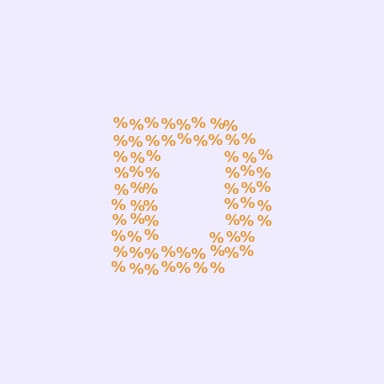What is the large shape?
The large shape is the letter D.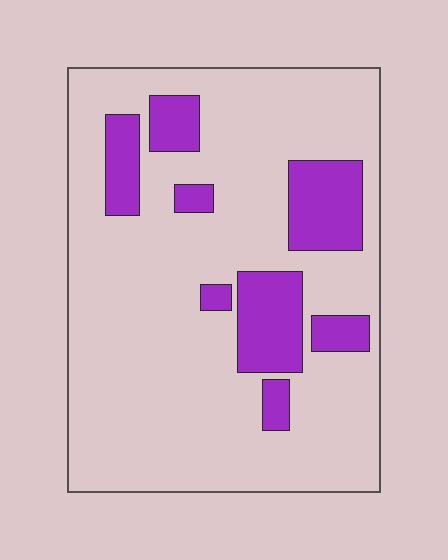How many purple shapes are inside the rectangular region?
8.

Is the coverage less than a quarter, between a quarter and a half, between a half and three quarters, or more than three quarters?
Less than a quarter.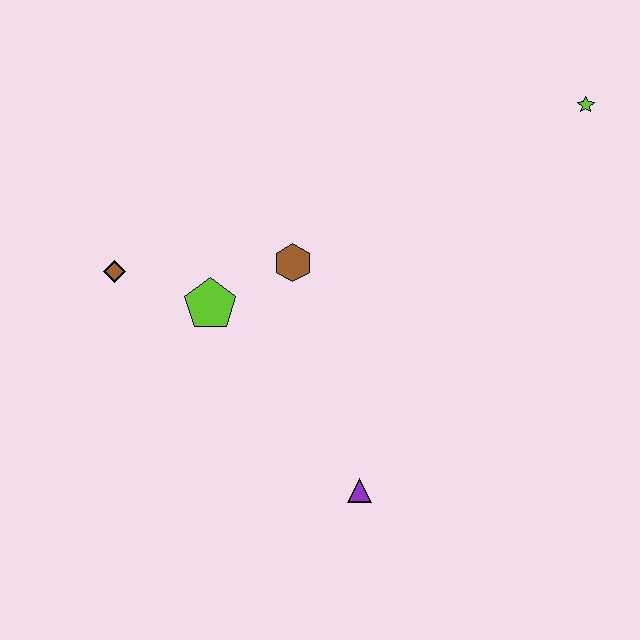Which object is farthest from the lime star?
The brown diamond is farthest from the lime star.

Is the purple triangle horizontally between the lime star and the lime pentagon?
Yes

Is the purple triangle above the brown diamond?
No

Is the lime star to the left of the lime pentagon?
No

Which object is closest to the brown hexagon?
The lime pentagon is closest to the brown hexagon.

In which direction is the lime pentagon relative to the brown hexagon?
The lime pentagon is to the left of the brown hexagon.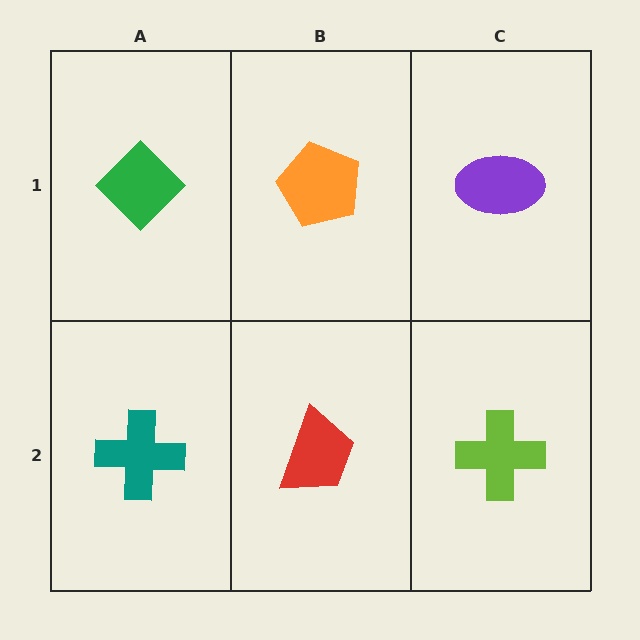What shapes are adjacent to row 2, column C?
A purple ellipse (row 1, column C), a red trapezoid (row 2, column B).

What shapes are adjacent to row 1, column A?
A teal cross (row 2, column A), an orange pentagon (row 1, column B).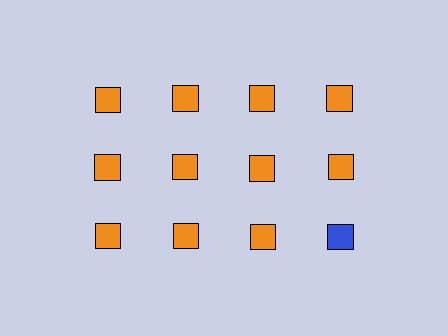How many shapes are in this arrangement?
There are 12 shapes arranged in a grid pattern.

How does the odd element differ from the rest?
It has a different color: blue instead of orange.